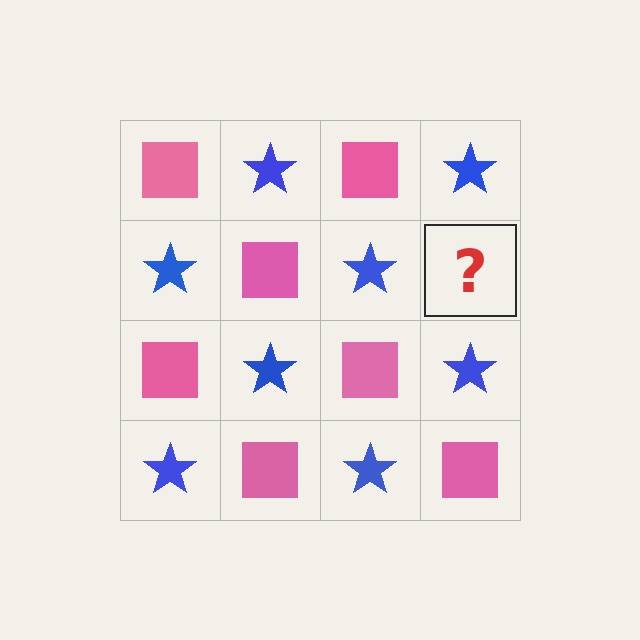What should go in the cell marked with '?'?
The missing cell should contain a pink square.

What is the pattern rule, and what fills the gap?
The rule is that it alternates pink square and blue star in a checkerboard pattern. The gap should be filled with a pink square.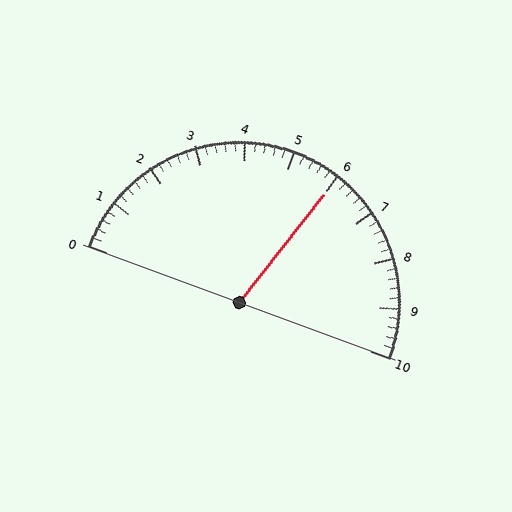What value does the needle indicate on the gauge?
The needle indicates approximately 6.0.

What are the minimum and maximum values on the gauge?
The gauge ranges from 0 to 10.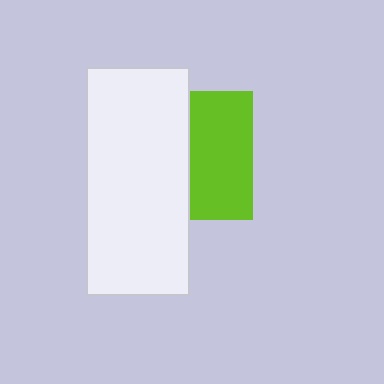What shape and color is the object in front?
The object in front is a white rectangle.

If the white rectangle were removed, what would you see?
You would see the complete lime square.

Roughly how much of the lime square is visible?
About half of it is visible (roughly 50%).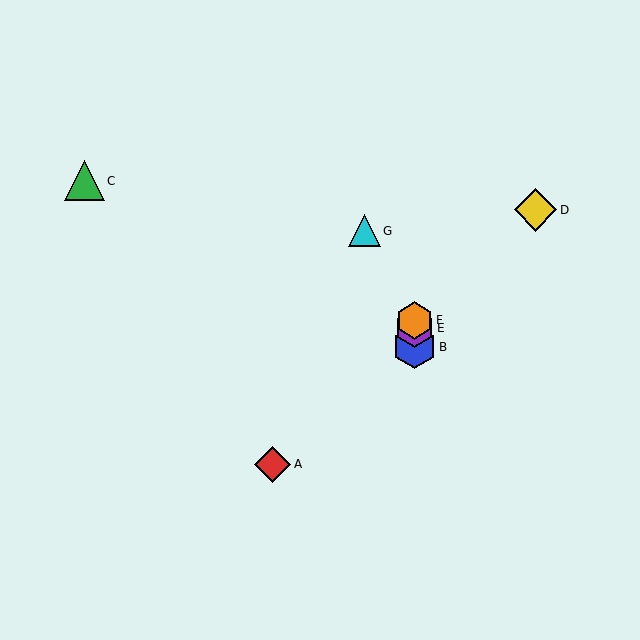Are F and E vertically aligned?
Yes, both are at x≈414.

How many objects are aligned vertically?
3 objects (B, E, F) are aligned vertically.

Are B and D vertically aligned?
No, B is at x≈414 and D is at x≈536.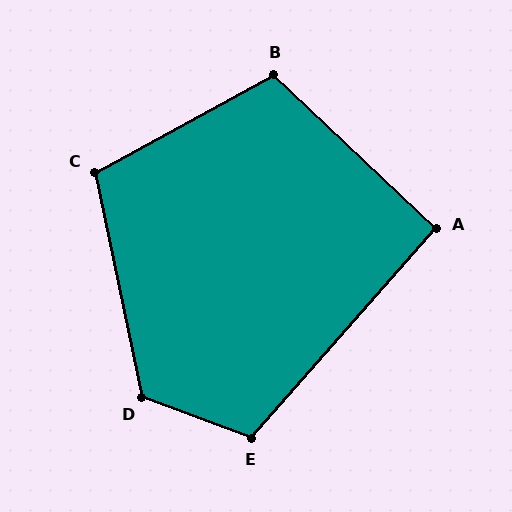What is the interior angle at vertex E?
Approximately 111 degrees (obtuse).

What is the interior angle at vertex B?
Approximately 108 degrees (obtuse).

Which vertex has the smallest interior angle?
A, at approximately 92 degrees.